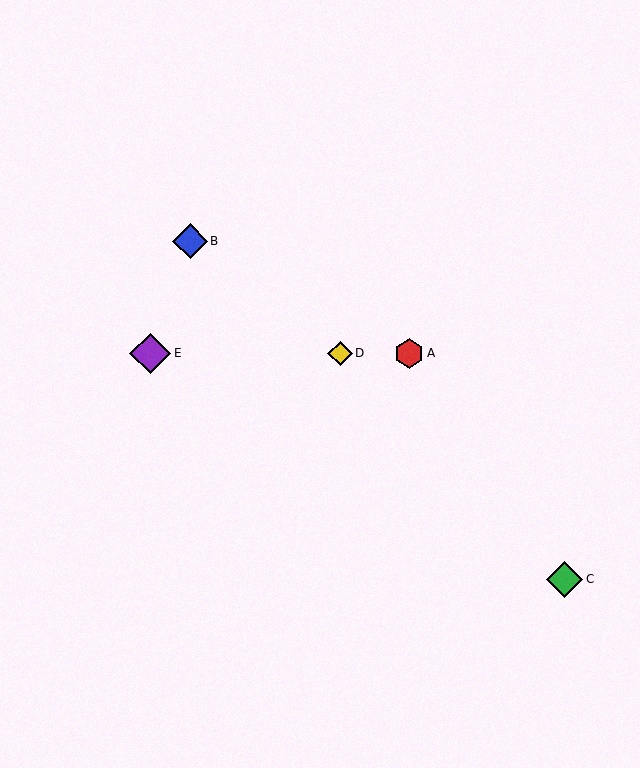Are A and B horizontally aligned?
No, A is at y≈354 and B is at y≈241.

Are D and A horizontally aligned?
Yes, both are at y≈354.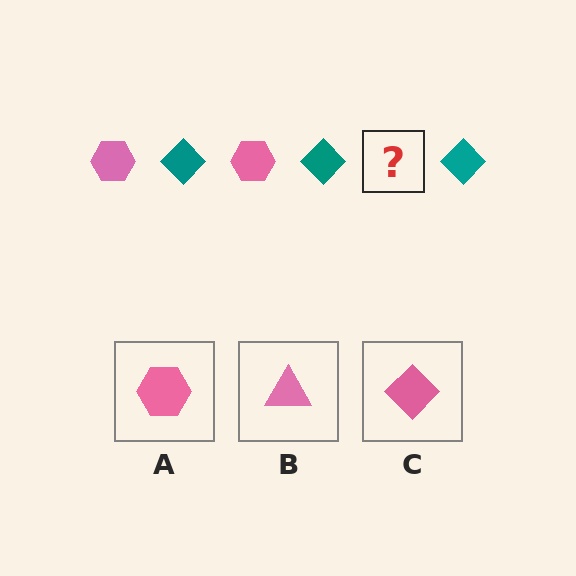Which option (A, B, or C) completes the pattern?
A.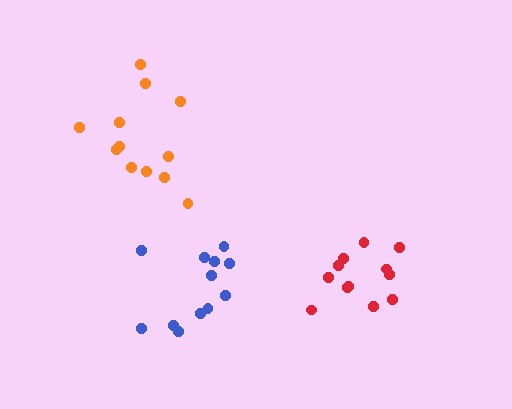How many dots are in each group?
Group 1: 12 dots, Group 2: 12 dots, Group 3: 12 dots (36 total).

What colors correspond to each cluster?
The clusters are colored: red, blue, orange.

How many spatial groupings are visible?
There are 3 spatial groupings.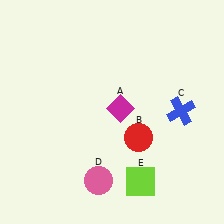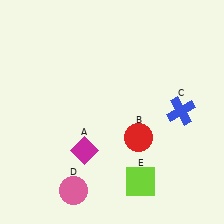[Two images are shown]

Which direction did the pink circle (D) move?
The pink circle (D) moved left.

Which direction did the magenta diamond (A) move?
The magenta diamond (A) moved down.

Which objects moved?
The objects that moved are: the magenta diamond (A), the pink circle (D).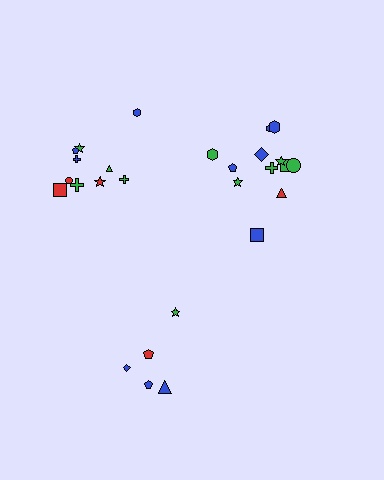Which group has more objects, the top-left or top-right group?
The top-right group.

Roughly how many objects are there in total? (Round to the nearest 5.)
Roughly 25 objects in total.